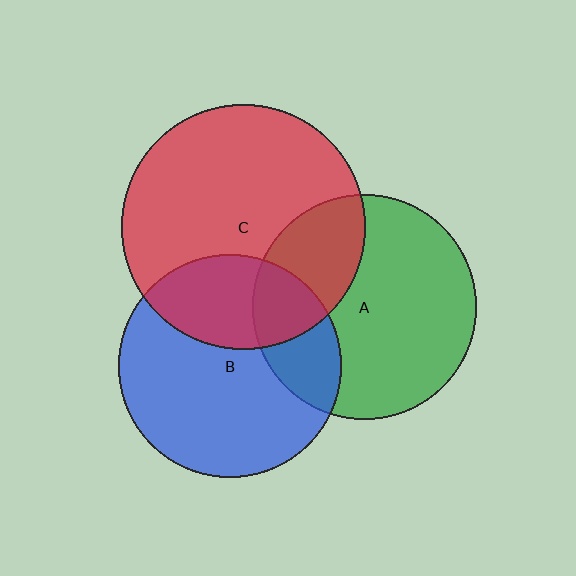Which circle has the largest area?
Circle C (red).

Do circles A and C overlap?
Yes.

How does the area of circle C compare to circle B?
Approximately 1.2 times.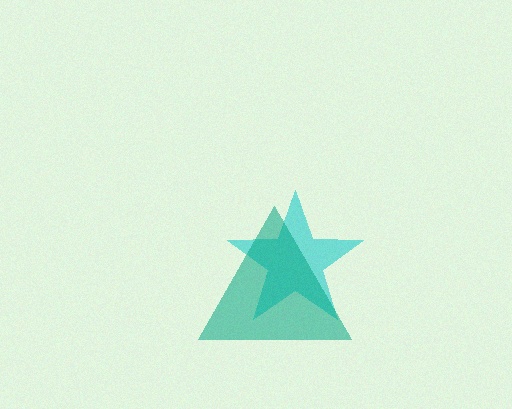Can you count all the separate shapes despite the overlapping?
Yes, there are 2 separate shapes.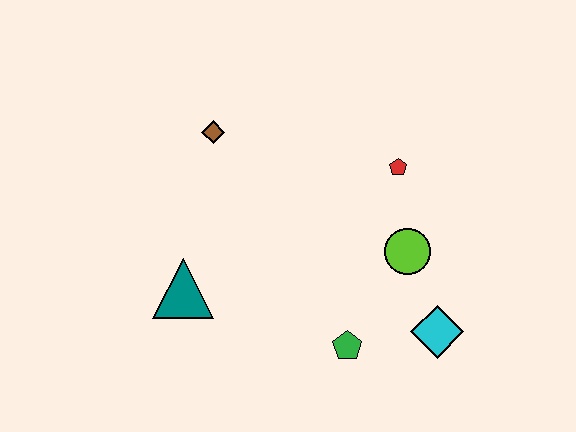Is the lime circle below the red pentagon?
Yes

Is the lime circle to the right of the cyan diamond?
No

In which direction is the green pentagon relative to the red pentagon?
The green pentagon is below the red pentagon.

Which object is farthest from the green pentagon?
The brown diamond is farthest from the green pentagon.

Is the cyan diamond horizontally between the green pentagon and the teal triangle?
No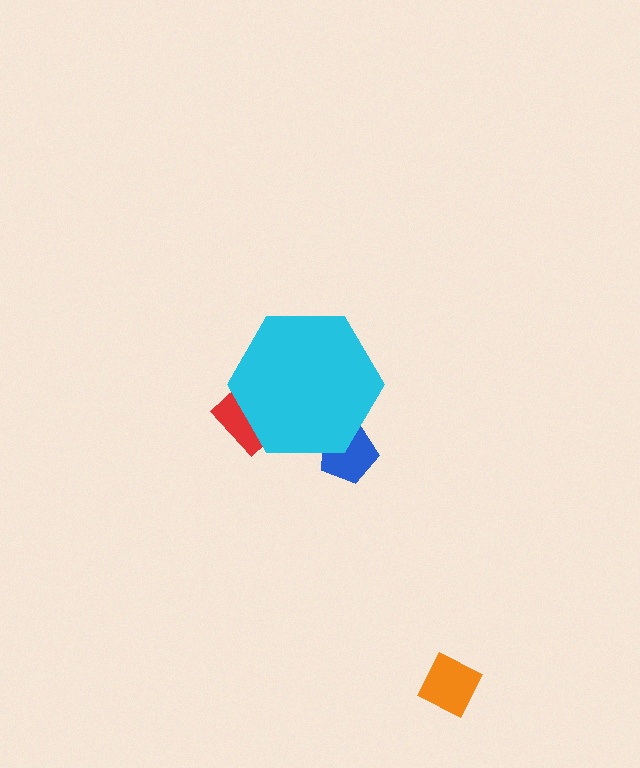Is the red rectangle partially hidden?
Yes, the red rectangle is partially hidden behind the cyan hexagon.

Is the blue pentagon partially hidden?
Yes, the blue pentagon is partially hidden behind the cyan hexagon.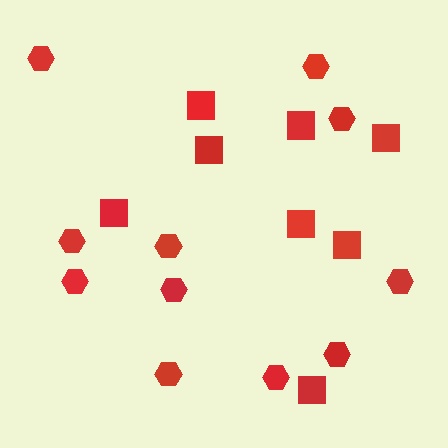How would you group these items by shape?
There are 2 groups: one group of hexagons (11) and one group of squares (8).